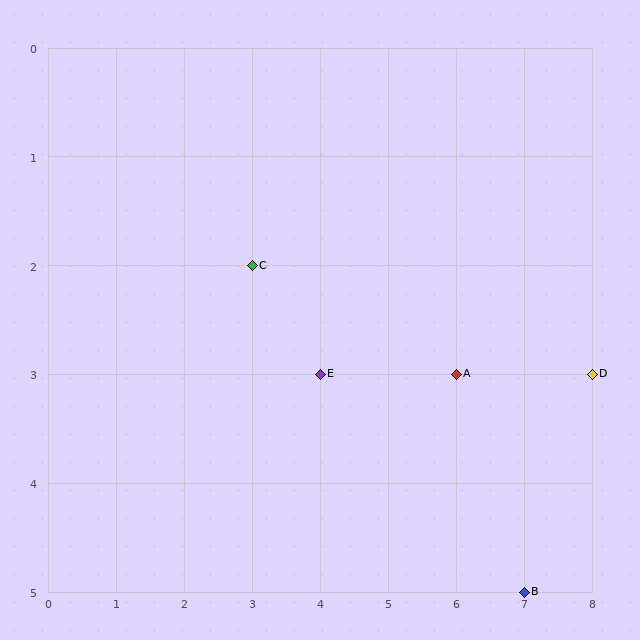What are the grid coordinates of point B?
Point B is at grid coordinates (7, 5).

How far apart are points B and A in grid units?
Points B and A are 1 column and 2 rows apart (about 2.2 grid units diagonally).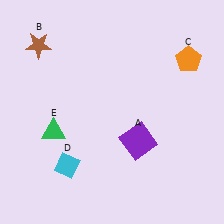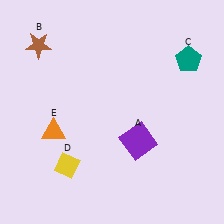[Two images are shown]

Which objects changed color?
C changed from orange to teal. D changed from cyan to yellow. E changed from green to orange.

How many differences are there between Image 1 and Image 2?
There are 3 differences between the two images.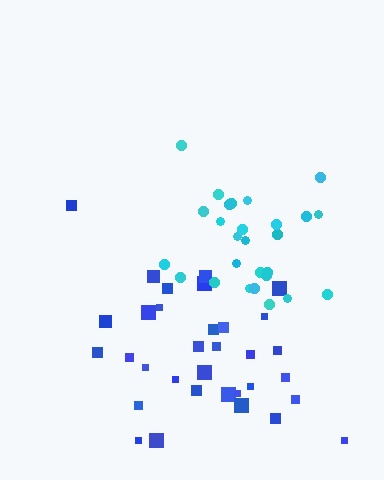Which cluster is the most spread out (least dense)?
Blue.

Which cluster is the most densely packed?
Cyan.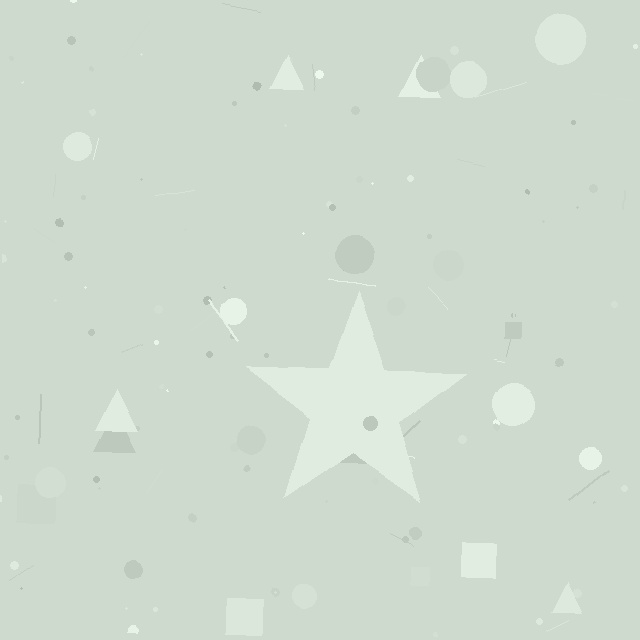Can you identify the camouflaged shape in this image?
The camouflaged shape is a star.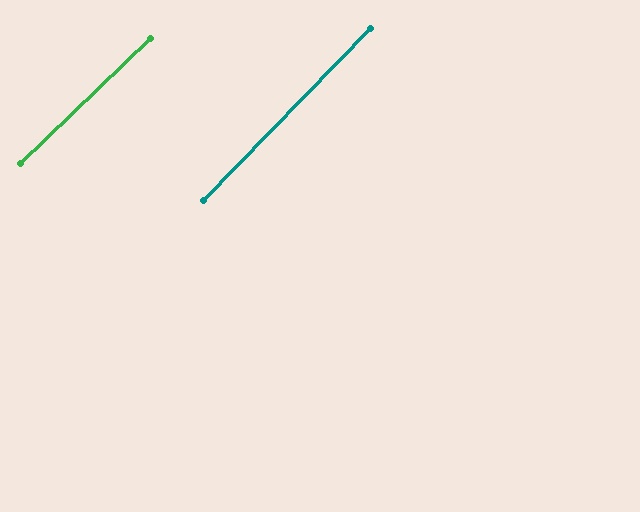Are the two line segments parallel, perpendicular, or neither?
Parallel — their directions differ by only 2.0°.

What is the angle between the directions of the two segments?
Approximately 2 degrees.